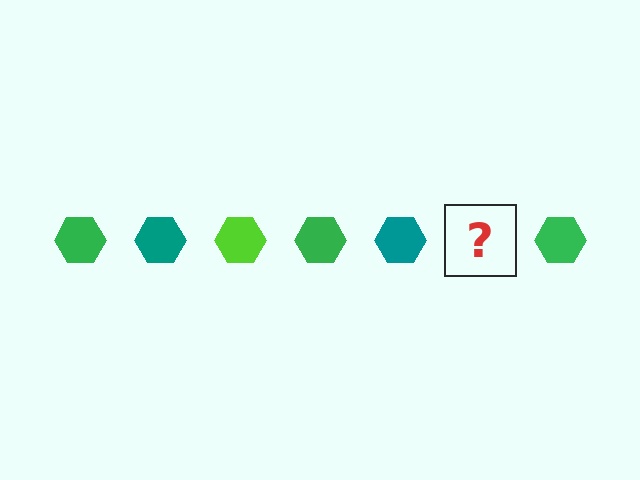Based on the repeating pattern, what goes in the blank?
The blank should be a lime hexagon.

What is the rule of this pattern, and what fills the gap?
The rule is that the pattern cycles through green, teal, lime hexagons. The gap should be filled with a lime hexagon.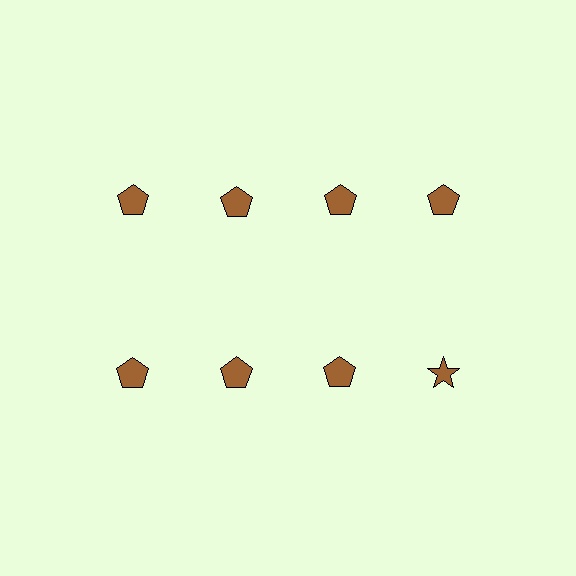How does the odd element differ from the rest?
It has a different shape: star instead of pentagon.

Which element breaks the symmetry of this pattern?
The brown star in the second row, second from right column breaks the symmetry. All other shapes are brown pentagons.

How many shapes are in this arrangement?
There are 8 shapes arranged in a grid pattern.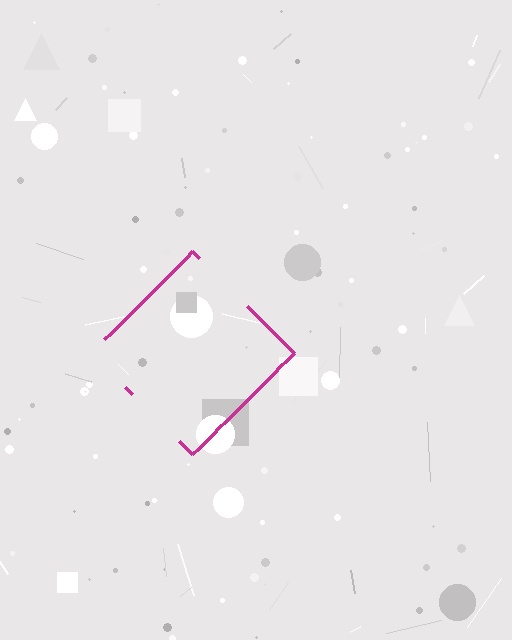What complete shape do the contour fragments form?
The contour fragments form a diamond.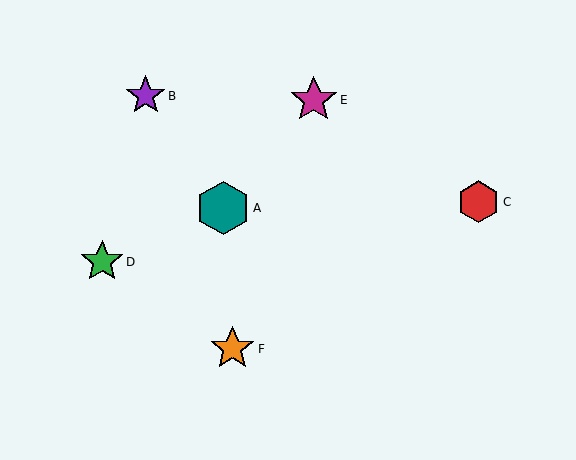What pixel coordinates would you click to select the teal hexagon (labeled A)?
Click at (223, 208) to select the teal hexagon A.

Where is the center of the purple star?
The center of the purple star is at (146, 96).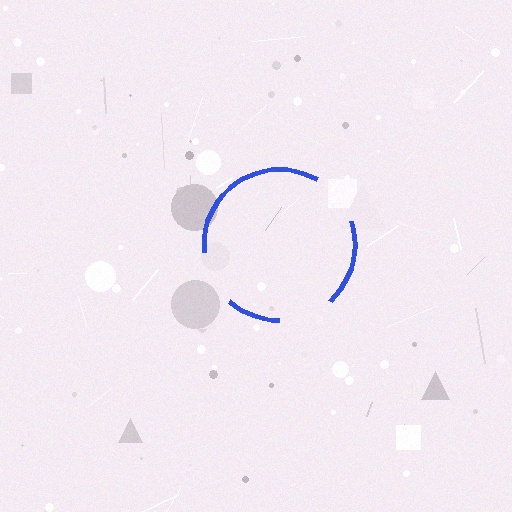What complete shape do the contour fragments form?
The contour fragments form a circle.